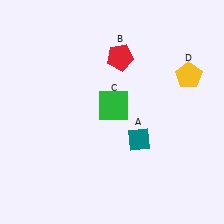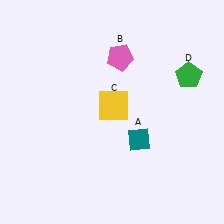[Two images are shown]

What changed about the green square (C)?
In Image 1, C is green. In Image 2, it changed to yellow.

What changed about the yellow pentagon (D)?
In Image 1, D is yellow. In Image 2, it changed to green.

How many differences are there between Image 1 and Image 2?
There are 3 differences between the two images.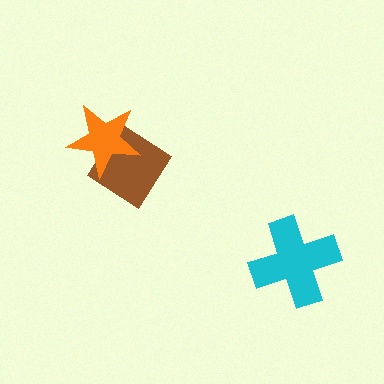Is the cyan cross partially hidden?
No, no other shape covers it.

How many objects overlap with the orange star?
1 object overlaps with the orange star.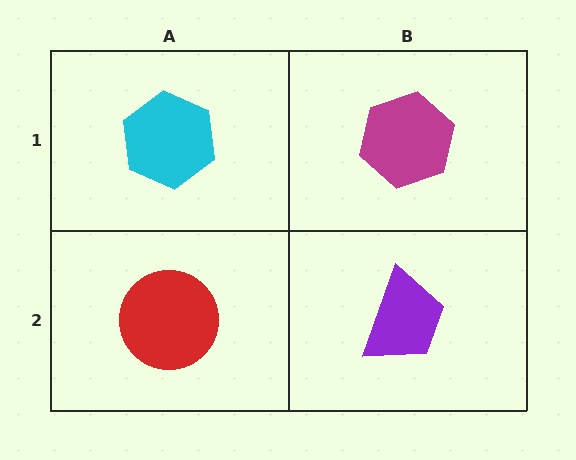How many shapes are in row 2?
2 shapes.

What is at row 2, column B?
A purple trapezoid.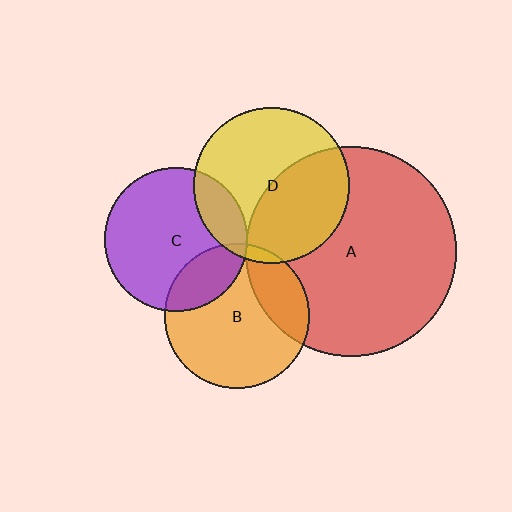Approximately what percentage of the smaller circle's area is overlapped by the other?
Approximately 5%.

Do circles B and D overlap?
Yes.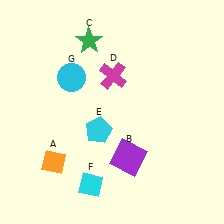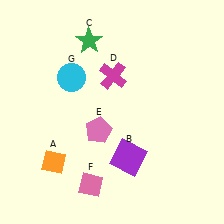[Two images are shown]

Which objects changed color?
E changed from cyan to pink. F changed from cyan to pink.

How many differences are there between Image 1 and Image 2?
There are 2 differences between the two images.